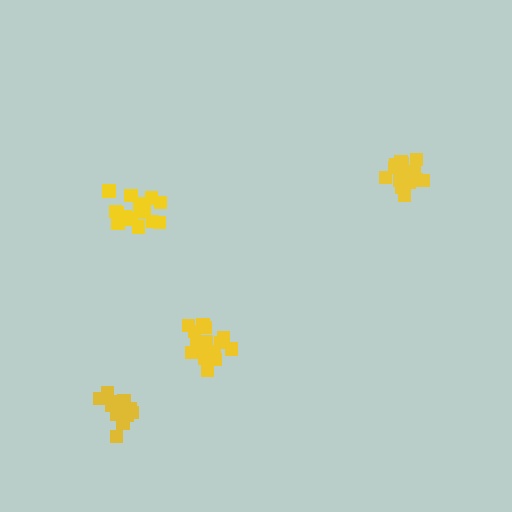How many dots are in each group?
Group 1: 16 dots, Group 2: 17 dots, Group 3: 19 dots, Group 4: 15 dots (67 total).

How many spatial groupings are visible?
There are 4 spatial groupings.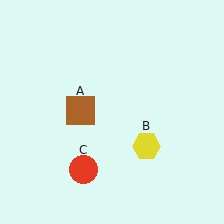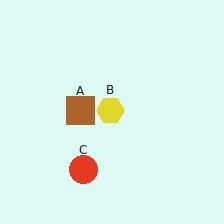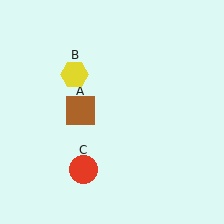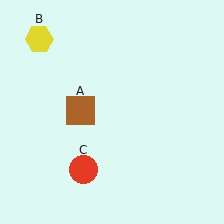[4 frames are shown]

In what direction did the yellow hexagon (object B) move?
The yellow hexagon (object B) moved up and to the left.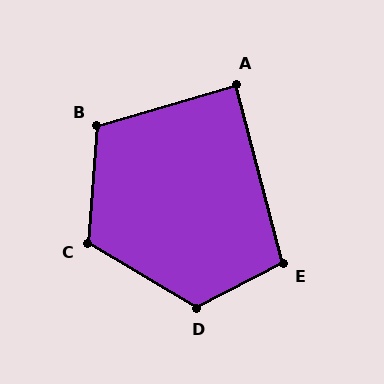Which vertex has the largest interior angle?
D, at approximately 122 degrees.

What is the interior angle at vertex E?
Approximately 102 degrees (obtuse).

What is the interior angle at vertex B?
Approximately 111 degrees (obtuse).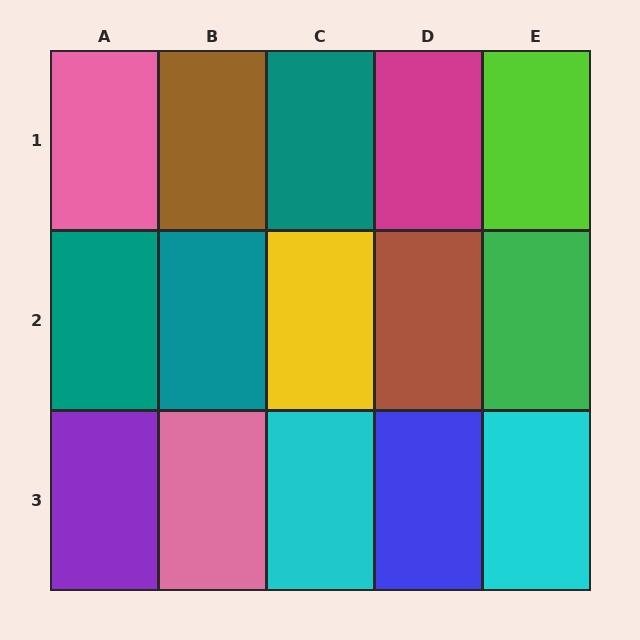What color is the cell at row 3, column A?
Purple.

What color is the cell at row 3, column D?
Blue.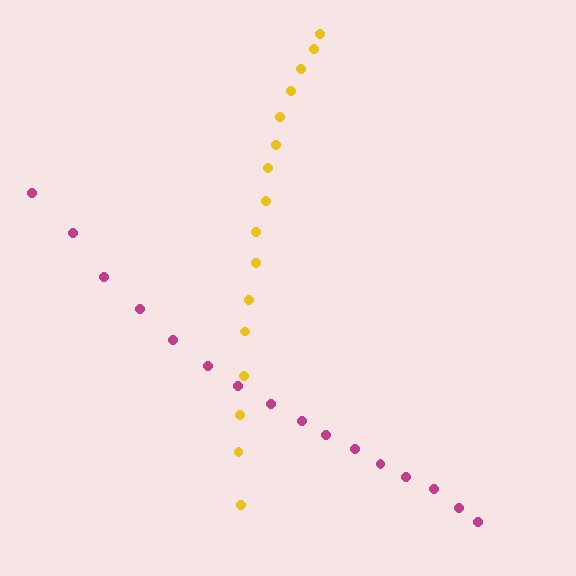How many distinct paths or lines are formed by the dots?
There are 2 distinct paths.